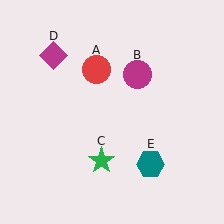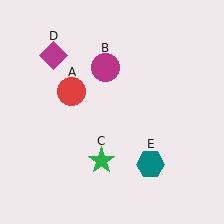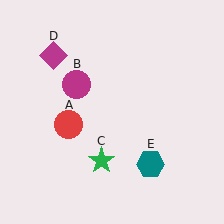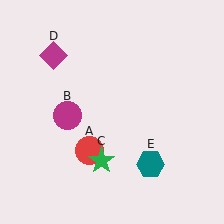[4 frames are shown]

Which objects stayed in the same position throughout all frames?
Green star (object C) and magenta diamond (object D) and teal hexagon (object E) remained stationary.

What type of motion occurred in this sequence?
The red circle (object A), magenta circle (object B) rotated counterclockwise around the center of the scene.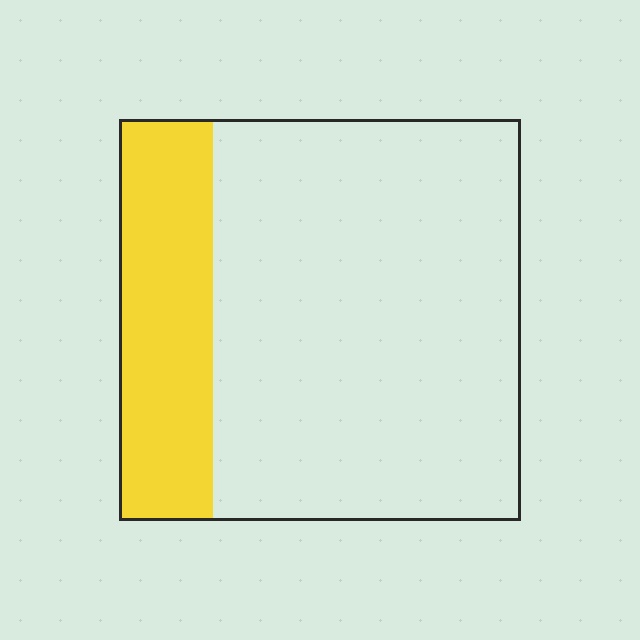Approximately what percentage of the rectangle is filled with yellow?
Approximately 25%.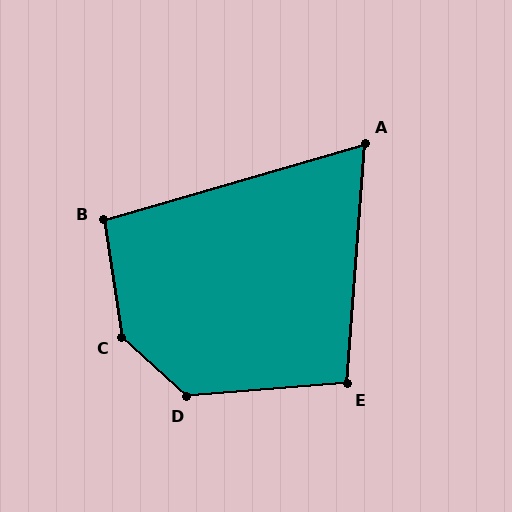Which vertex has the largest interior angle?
C, at approximately 141 degrees.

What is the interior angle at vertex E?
Approximately 99 degrees (obtuse).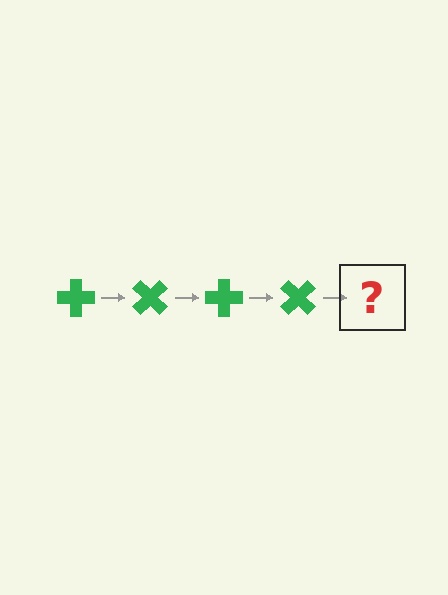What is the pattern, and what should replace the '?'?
The pattern is that the cross rotates 45 degrees each step. The '?' should be a green cross rotated 180 degrees.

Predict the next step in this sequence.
The next step is a green cross rotated 180 degrees.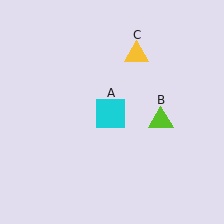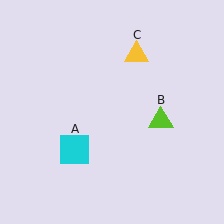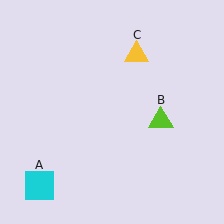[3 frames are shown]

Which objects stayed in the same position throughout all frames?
Lime triangle (object B) and yellow triangle (object C) remained stationary.